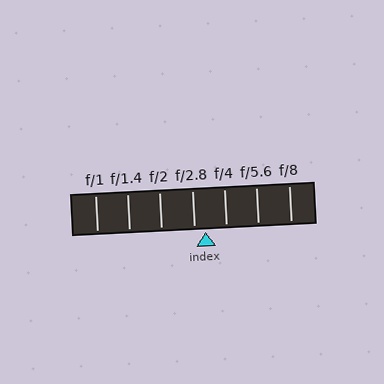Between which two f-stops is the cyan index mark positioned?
The index mark is between f/2.8 and f/4.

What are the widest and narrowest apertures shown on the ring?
The widest aperture shown is f/1 and the narrowest is f/8.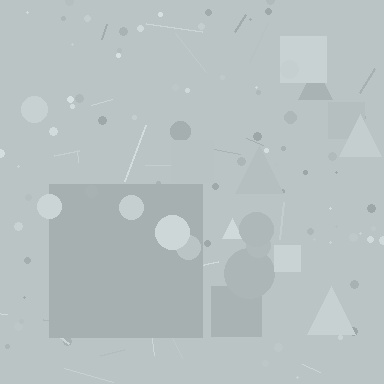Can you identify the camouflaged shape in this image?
The camouflaged shape is a square.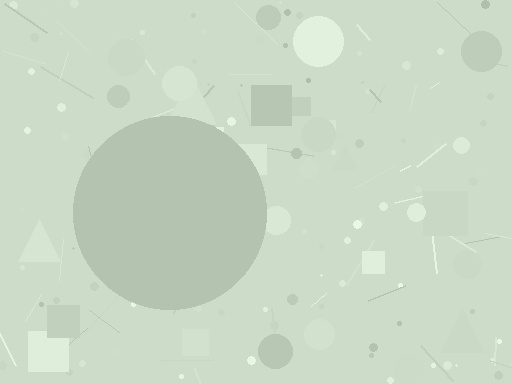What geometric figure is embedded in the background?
A circle is embedded in the background.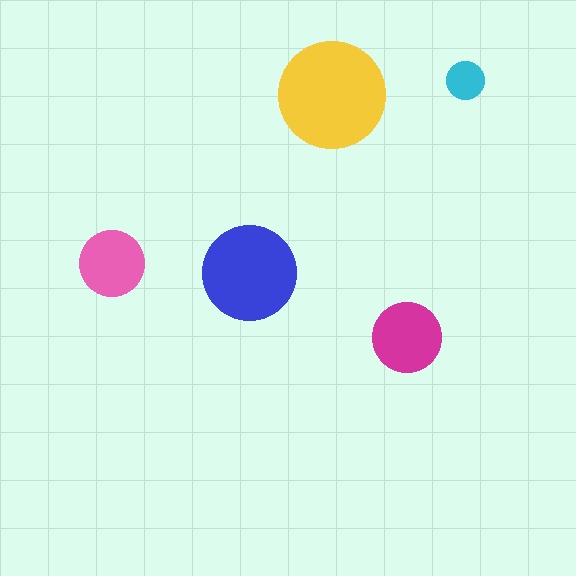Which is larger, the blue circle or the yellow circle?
The yellow one.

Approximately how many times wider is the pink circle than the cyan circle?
About 1.5 times wider.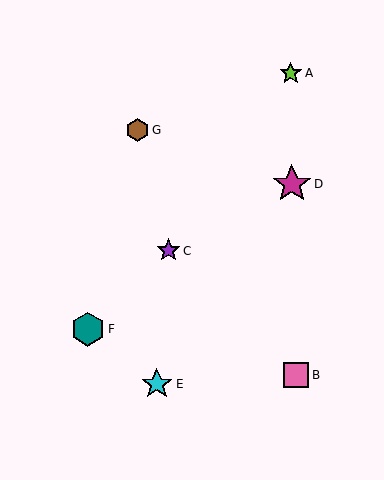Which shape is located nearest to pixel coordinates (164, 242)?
The purple star (labeled C) at (168, 251) is nearest to that location.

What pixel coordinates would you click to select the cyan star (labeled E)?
Click at (157, 384) to select the cyan star E.